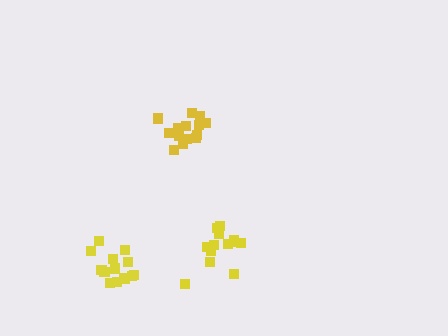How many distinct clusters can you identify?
There are 3 distinct clusters.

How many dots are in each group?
Group 1: 13 dots, Group 2: 15 dots, Group 3: 15 dots (43 total).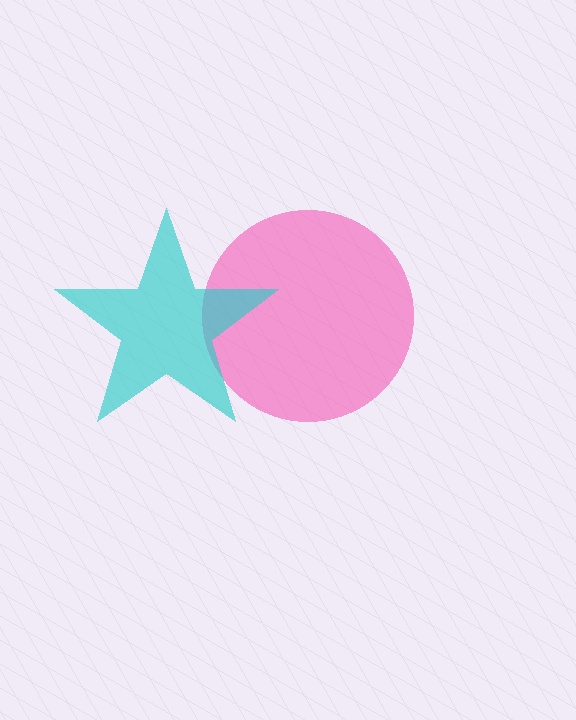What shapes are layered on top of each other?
The layered shapes are: a pink circle, a cyan star.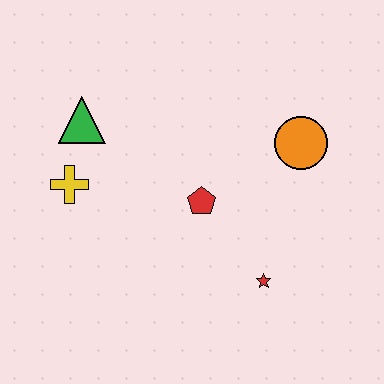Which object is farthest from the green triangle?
The red star is farthest from the green triangle.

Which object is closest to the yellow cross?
The green triangle is closest to the yellow cross.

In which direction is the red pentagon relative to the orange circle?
The red pentagon is to the left of the orange circle.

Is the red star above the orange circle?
No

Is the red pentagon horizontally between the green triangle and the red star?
Yes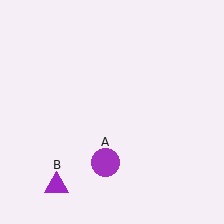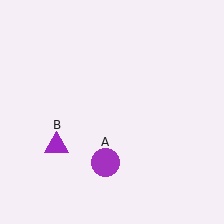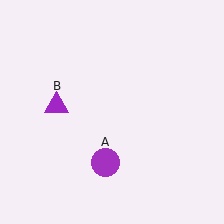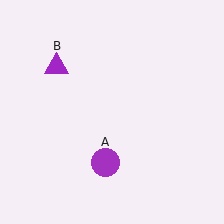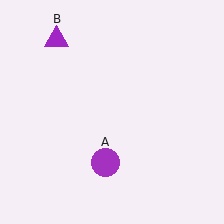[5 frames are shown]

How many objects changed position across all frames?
1 object changed position: purple triangle (object B).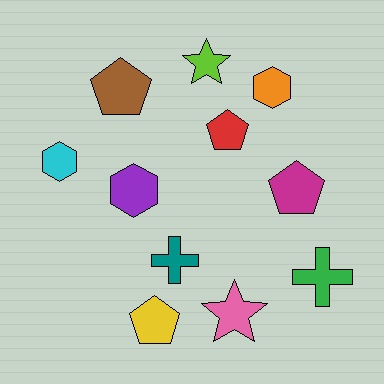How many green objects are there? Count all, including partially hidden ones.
There is 1 green object.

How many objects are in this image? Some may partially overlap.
There are 11 objects.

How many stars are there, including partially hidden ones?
There are 2 stars.